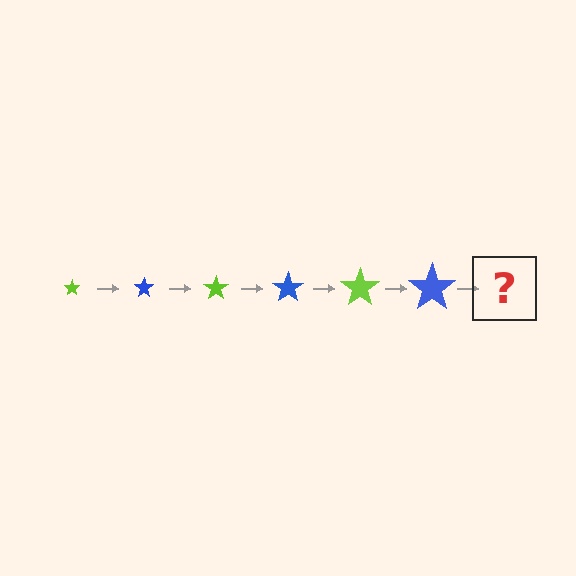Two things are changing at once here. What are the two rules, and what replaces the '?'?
The two rules are that the star grows larger each step and the color cycles through lime and blue. The '?' should be a lime star, larger than the previous one.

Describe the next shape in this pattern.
It should be a lime star, larger than the previous one.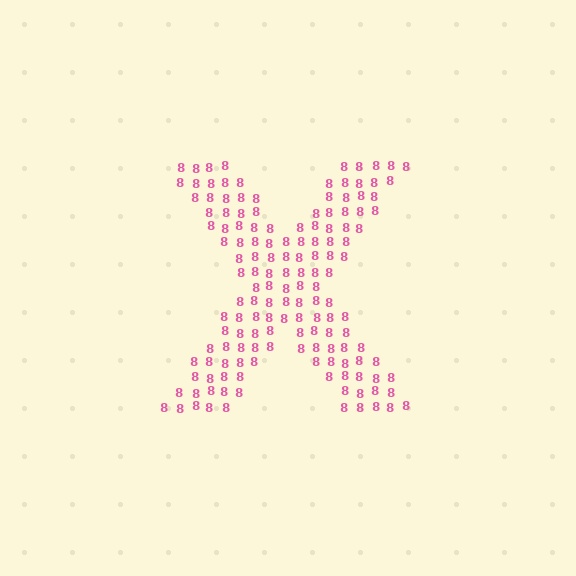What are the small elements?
The small elements are digit 8's.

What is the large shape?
The large shape is the letter X.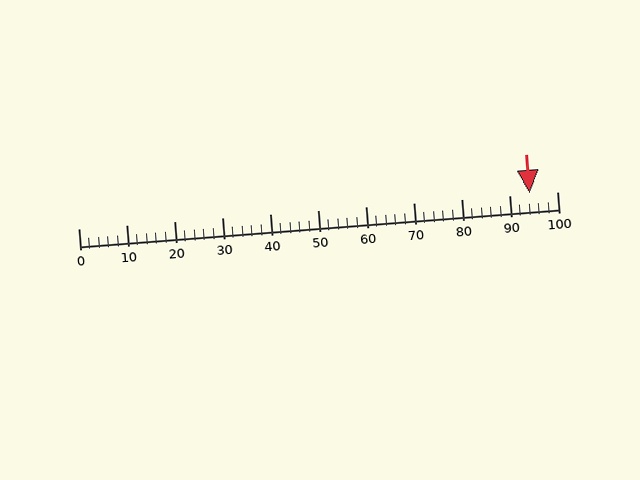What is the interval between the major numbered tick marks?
The major tick marks are spaced 10 units apart.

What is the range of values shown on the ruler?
The ruler shows values from 0 to 100.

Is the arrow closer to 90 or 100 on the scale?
The arrow is closer to 90.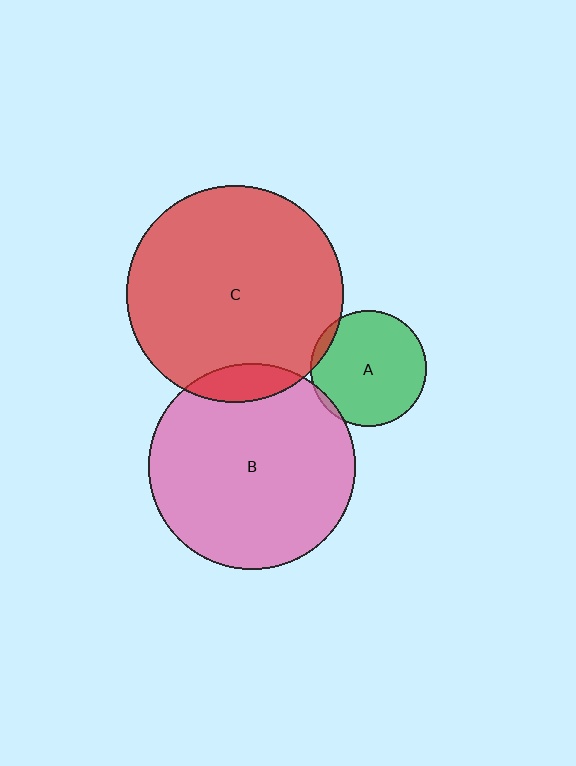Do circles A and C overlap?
Yes.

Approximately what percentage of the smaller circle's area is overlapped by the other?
Approximately 5%.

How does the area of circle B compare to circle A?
Approximately 3.2 times.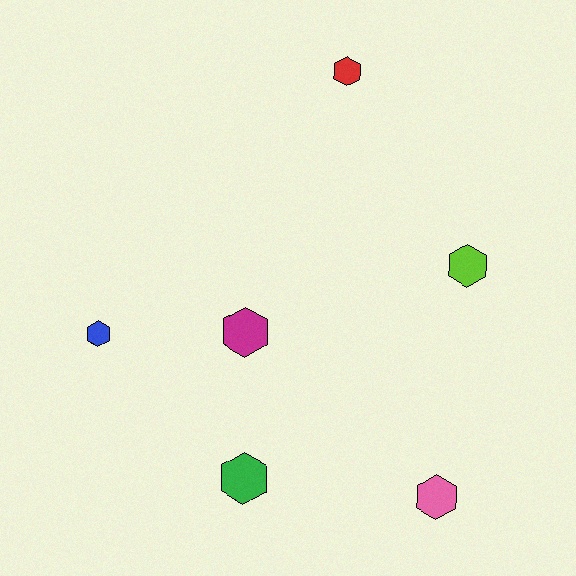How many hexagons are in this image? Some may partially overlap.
There are 6 hexagons.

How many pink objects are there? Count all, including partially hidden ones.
There is 1 pink object.